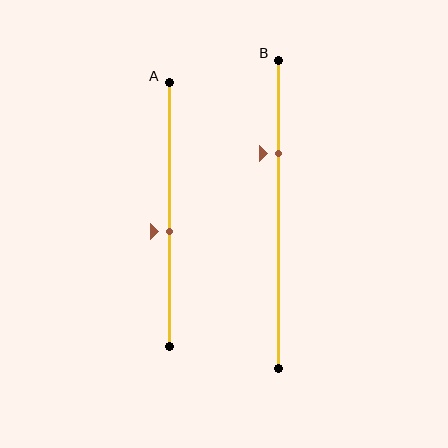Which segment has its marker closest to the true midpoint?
Segment A has its marker closest to the true midpoint.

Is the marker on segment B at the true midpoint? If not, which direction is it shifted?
No, the marker on segment B is shifted upward by about 20% of the segment length.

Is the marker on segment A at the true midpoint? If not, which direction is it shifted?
No, the marker on segment A is shifted downward by about 6% of the segment length.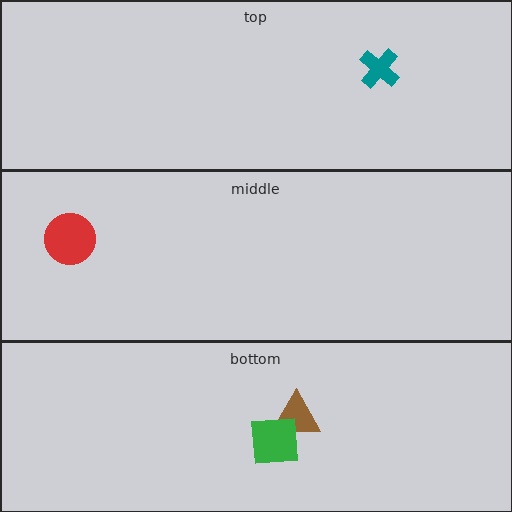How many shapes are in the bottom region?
2.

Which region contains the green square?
The bottom region.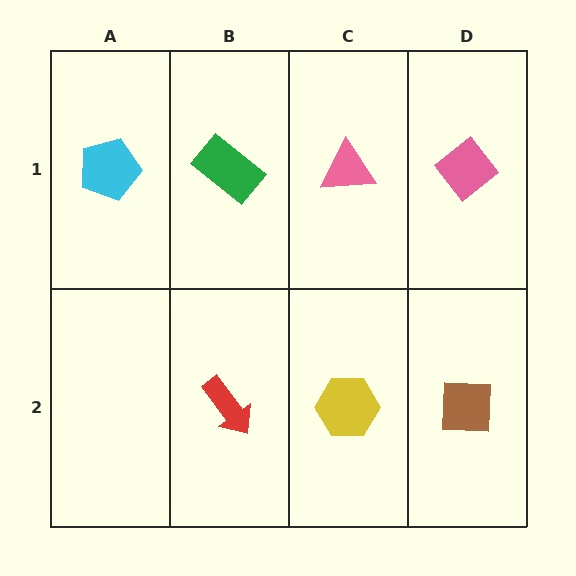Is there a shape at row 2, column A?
No, that cell is empty.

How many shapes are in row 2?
3 shapes.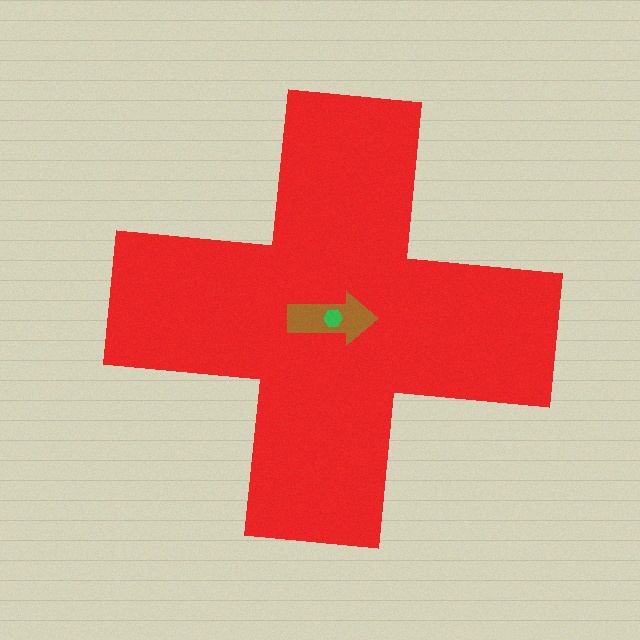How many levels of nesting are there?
3.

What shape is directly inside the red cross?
The brown arrow.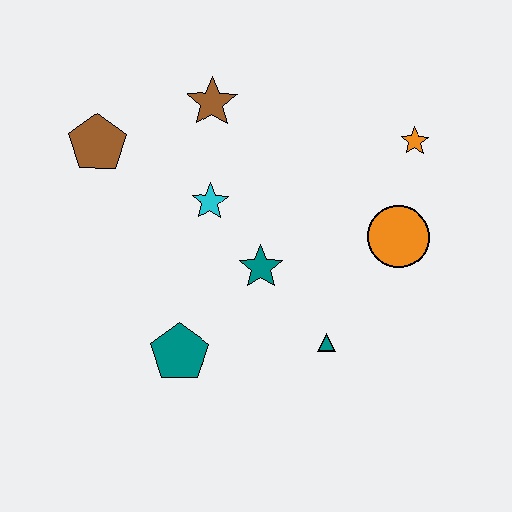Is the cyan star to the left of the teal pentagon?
No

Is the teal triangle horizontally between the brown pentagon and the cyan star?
No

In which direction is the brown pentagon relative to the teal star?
The brown pentagon is to the left of the teal star.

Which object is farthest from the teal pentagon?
The orange star is farthest from the teal pentagon.